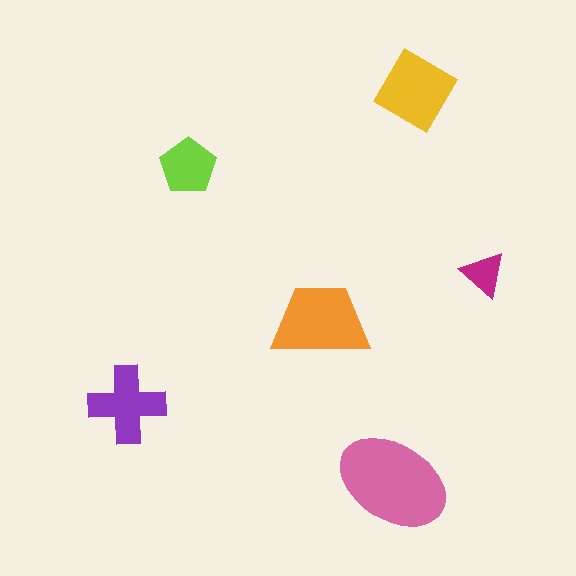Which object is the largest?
The pink ellipse.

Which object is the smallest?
The magenta triangle.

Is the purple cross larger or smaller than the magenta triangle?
Larger.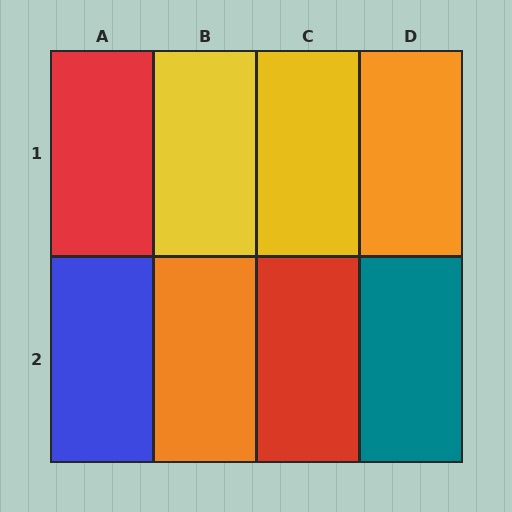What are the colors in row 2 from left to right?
Blue, orange, red, teal.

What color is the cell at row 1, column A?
Red.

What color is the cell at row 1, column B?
Yellow.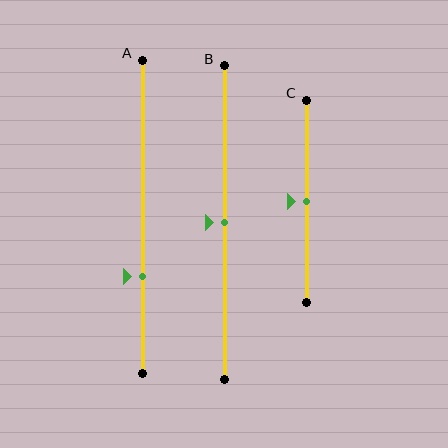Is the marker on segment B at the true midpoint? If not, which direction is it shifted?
Yes, the marker on segment B is at the true midpoint.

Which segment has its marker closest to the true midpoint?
Segment B has its marker closest to the true midpoint.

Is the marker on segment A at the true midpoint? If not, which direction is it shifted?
No, the marker on segment A is shifted downward by about 19% of the segment length.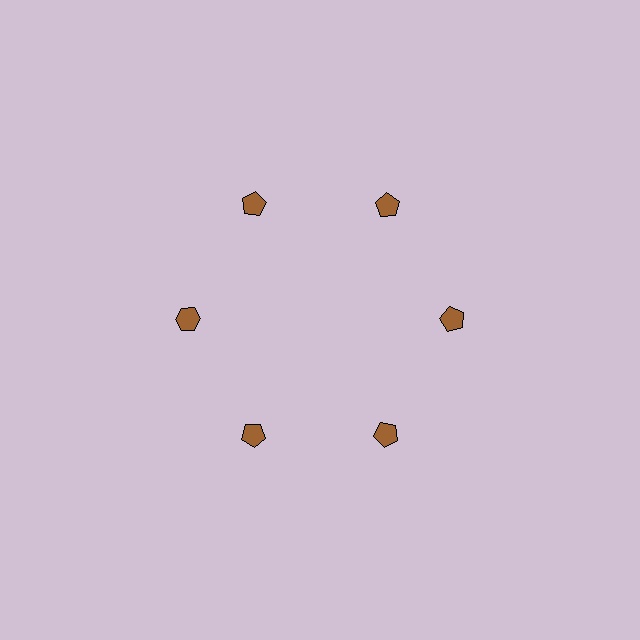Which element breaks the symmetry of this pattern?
The brown hexagon at roughly the 9 o'clock position breaks the symmetry. All other shapes are brown pentagons.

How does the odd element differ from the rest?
It has a different shape: hexagon instead of pentagon.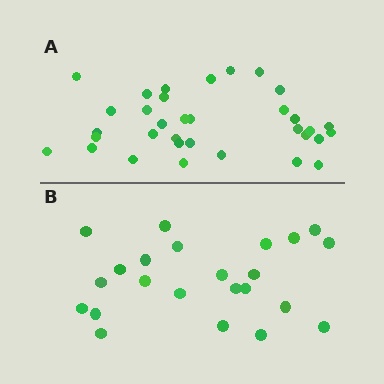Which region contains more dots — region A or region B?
Region A (the top region) has more dots.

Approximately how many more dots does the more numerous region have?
Region A has roughly 12 or so more dots than region B.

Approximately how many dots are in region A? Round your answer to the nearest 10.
About 30 dots. (The exact count is 34, which rounds to 30.)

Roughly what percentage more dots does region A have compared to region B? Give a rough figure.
About 50% more.